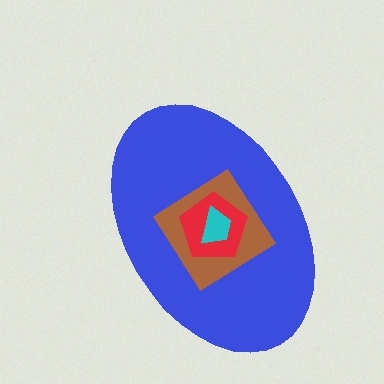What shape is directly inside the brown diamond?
The red pentagon.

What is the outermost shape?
The blue ellipse.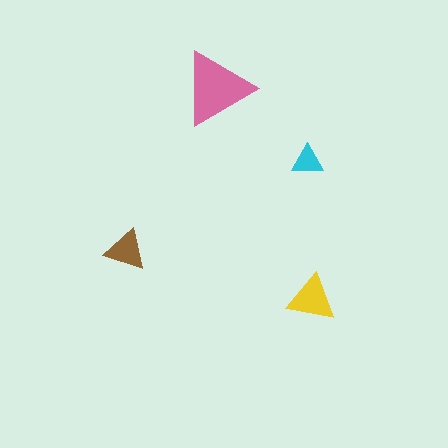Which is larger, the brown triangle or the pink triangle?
The pink one.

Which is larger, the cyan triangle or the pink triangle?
The pink one.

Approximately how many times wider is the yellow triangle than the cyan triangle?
About 1.5 times wider.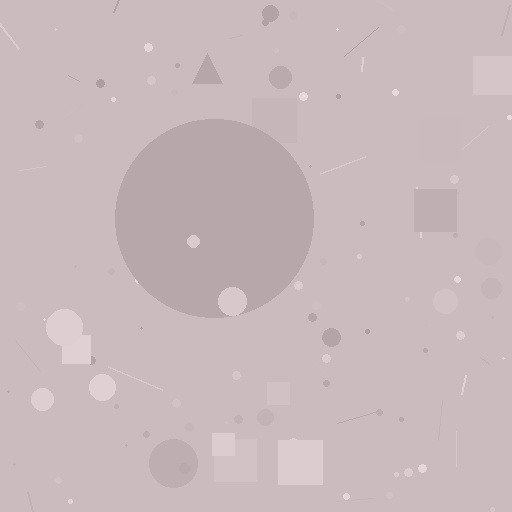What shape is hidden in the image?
A circle is hidden in the image.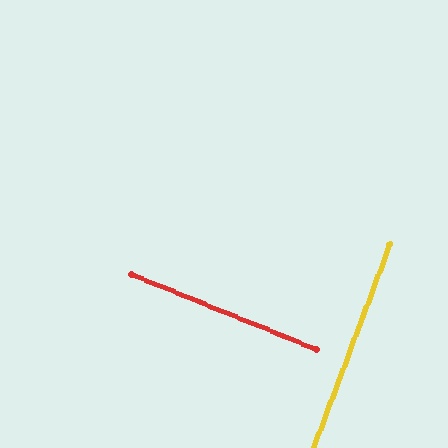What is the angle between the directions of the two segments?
Approximately 89 degrees.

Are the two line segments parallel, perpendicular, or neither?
Perpendicular — they meet at approximately 89°.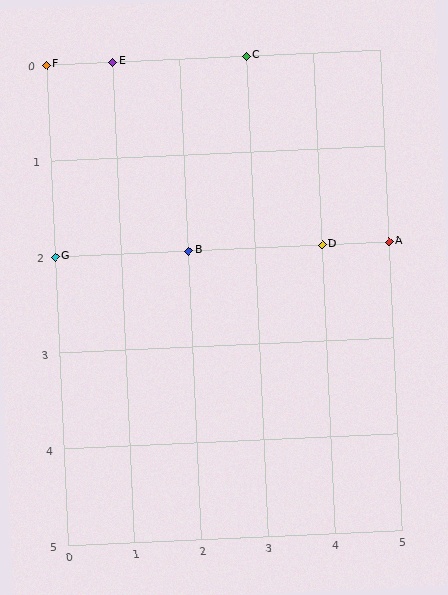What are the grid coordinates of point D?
Point D is at grid coordinates (4, 2).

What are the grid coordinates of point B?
Point B is at grid coordinates (2, 2).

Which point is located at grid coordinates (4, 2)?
Point D is at (4, 2).